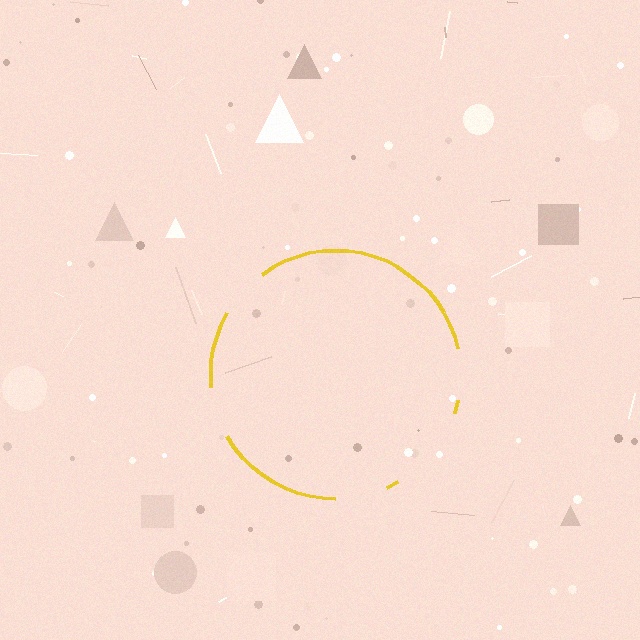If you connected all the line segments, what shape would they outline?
They would outline a circle.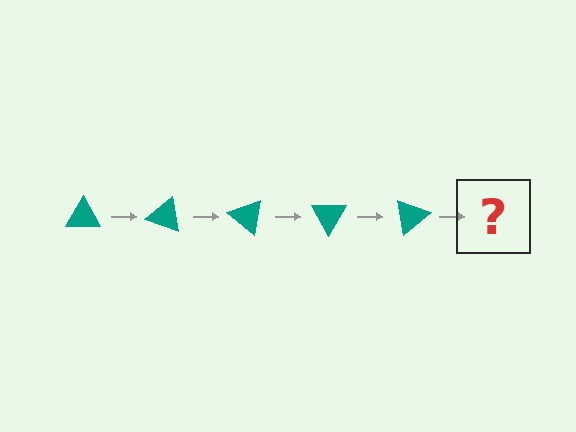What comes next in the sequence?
The next element should be a teal triangle rotated 100 degrees.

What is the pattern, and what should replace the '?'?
The pattern is that the triangle rotates 20 degrees each step. The '?' should be a teal triangle rotated 100 degrees.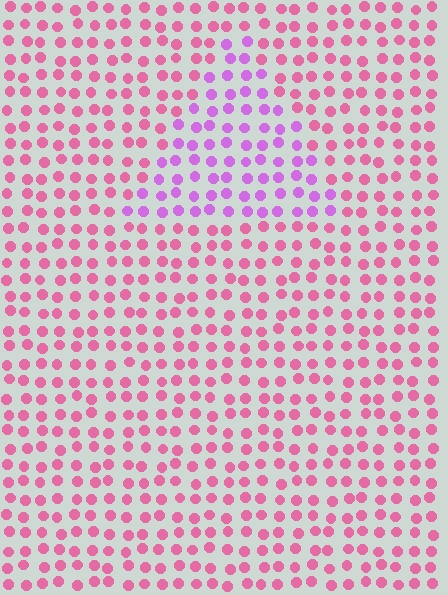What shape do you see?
I see a triangle.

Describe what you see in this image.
The image is filled with small pink elements in a uniform arrangement. A triangle-shaped region is visible where the elements are tinted to a slightly different hue, forming a subtle color boundary.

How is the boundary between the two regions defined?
The boundary is defined purely by a slight shift in hue (about 41 degrees). Spacing, size, and orientation are identical on both sides.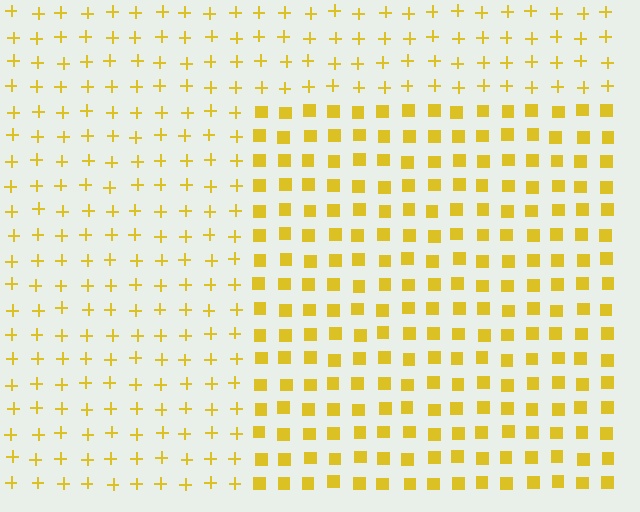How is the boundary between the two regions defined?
The boundary is defined by a change in element shape: squares inside vs. plus signs outside. All elements share the same color and spacing.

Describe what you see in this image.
The image is filled with small yellow elements arranged in a uniform grid. A rectangle-shaped region contains squares, while the surrounding area contains plus signs. The boundary is defined purely by the change in element shape.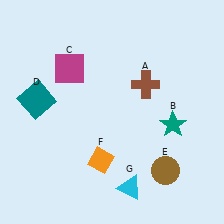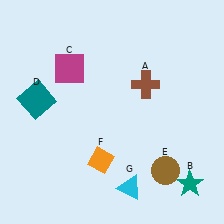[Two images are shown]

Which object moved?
The teal star (B) moved down.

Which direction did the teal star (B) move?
The teal star (B) moved down.